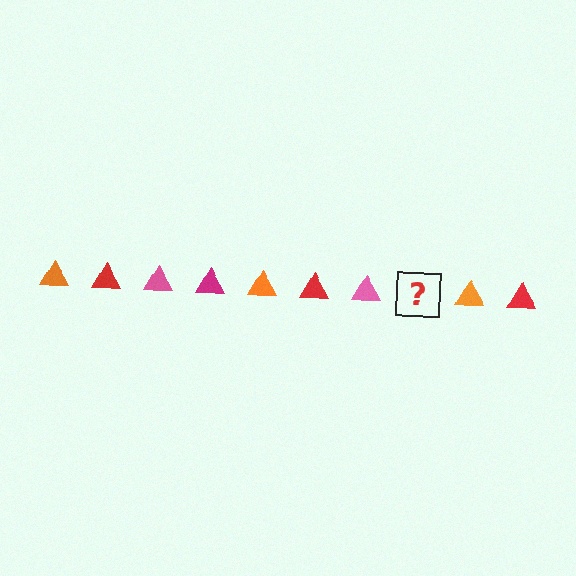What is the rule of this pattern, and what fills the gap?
The rule is that the pattern cycles through orange, red, pink, magenta triangles. The gap should be filled with a magenta triangle.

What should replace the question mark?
The question mark should be replaced with a magenta triangle.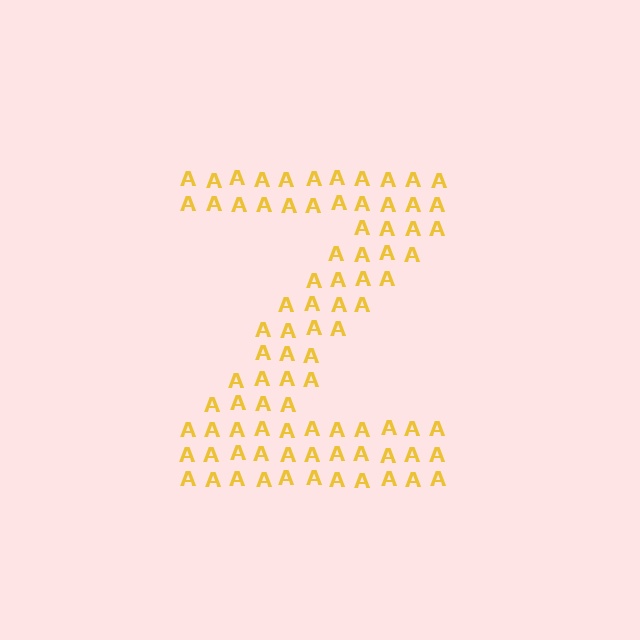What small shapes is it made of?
It is made of small letter A's.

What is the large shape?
The large shape is the letter Z.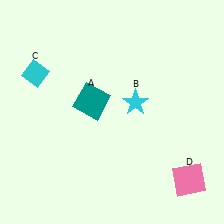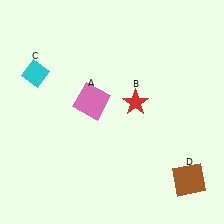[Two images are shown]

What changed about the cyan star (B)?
In Image 1, B is cyan. In Image 2, it changed to red.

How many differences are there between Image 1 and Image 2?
There are 3 differences between the two images.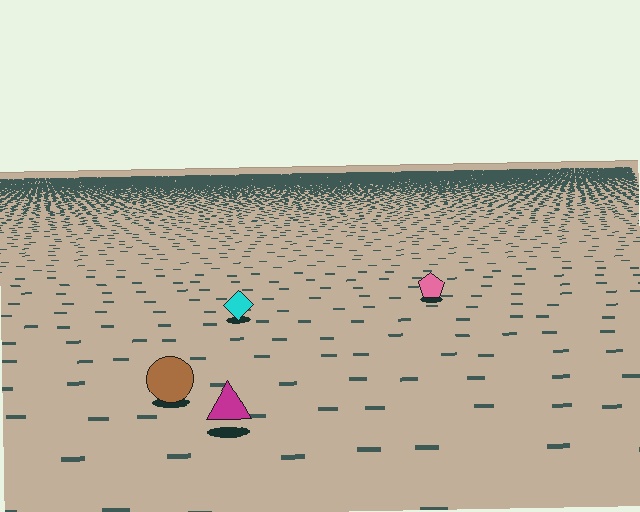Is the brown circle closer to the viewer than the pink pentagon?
Yes. The brown circle is closer — you can tell from the texture gradient: the ground texture is coarser near it.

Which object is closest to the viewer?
The magenta triangle is closest. The texture marks near it are larger and more spread out.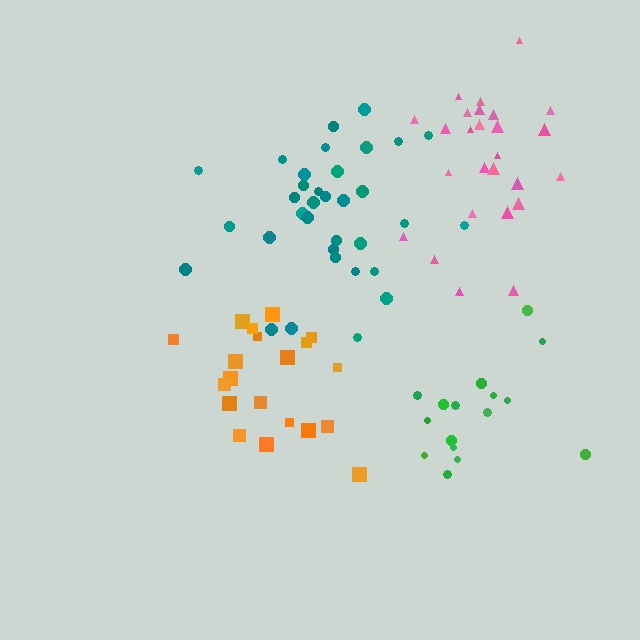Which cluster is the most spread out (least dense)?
Green.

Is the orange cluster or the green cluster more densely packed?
Orange.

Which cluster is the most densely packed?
Pink.